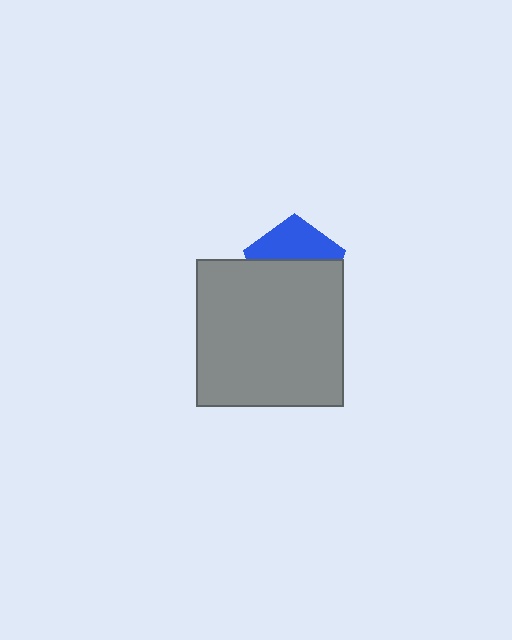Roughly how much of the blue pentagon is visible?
A small part of it is visible (roughly 40%).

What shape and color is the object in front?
The object in front is a gray square.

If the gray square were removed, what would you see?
You would see the complete blue pentagon.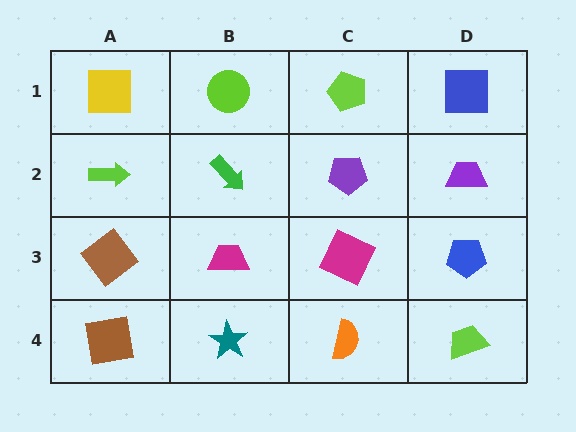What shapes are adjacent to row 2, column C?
A lime pentagon (row 1, column C), a magenta square (row 3, column C), a green arrow (row 2, column B), a purple trapezoid (row 2, column D).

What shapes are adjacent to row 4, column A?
A brown diamond (row 3, column A), a teal star (row 4, column B).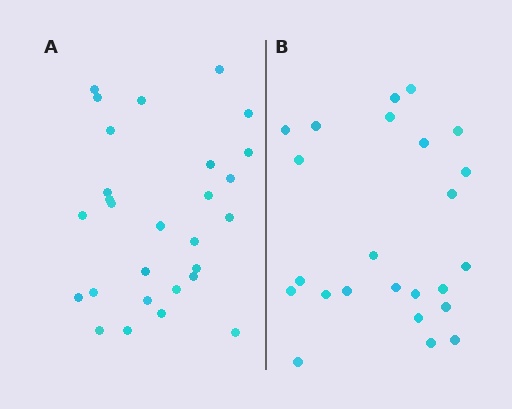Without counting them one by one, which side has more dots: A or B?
Region A (the left region) has more dots.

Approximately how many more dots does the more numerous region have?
Region A has about 4 more dots than region B.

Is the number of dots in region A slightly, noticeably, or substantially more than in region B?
Region A has only slightly more — the two regions are fairly close. The ratio is roughly 1.2 to 1.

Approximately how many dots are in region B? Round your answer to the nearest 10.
About 20 dots. (The exact count is 24, which rounds to 20.)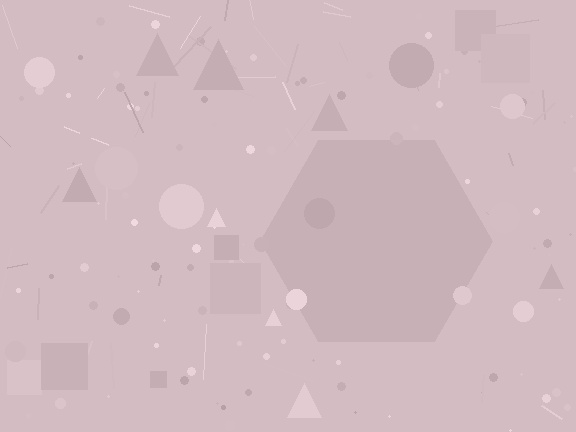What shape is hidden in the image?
A hexagon is hidden in the image.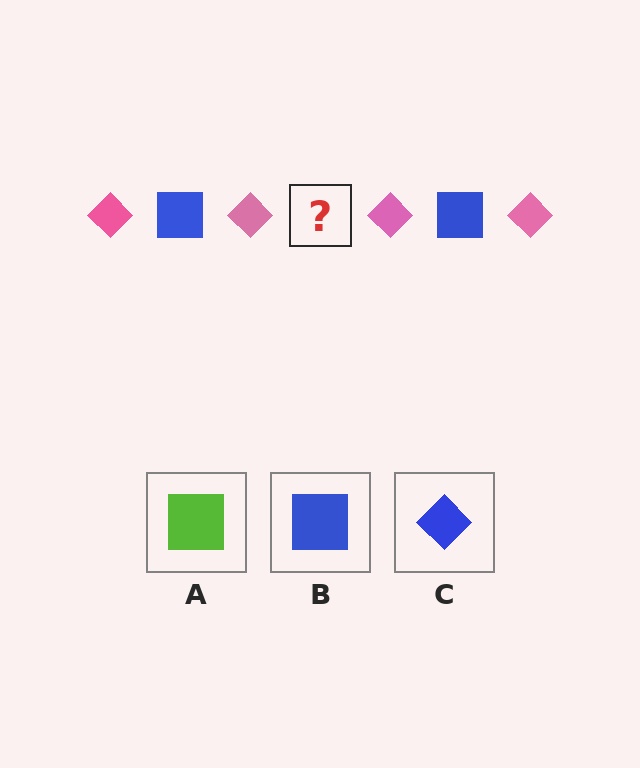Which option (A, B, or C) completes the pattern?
B.